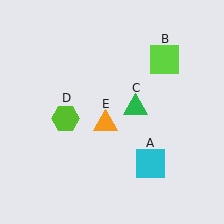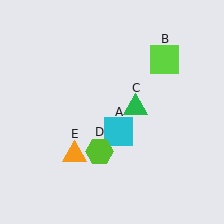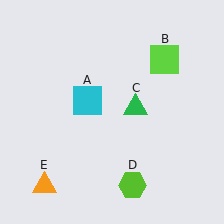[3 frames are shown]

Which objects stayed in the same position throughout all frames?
Lime square (object B) and green triangle (object C) remained stationary.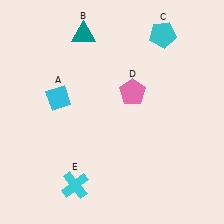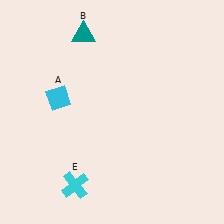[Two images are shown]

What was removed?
The cyan pentagon (C), the pink pentagon (D) were removed in Image 2.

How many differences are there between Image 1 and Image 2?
There are 2 differences between the two images.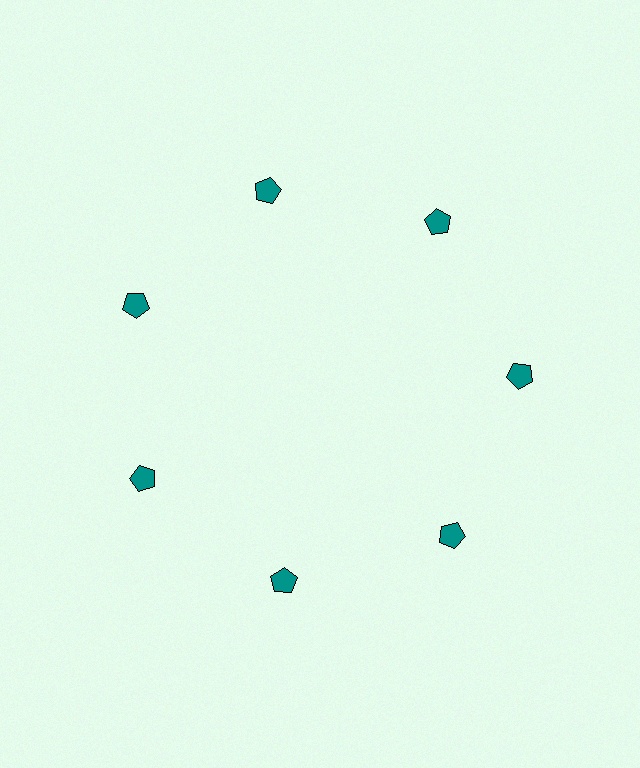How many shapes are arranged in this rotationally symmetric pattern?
There are 7 shapes, arranged in 7 groups of 1.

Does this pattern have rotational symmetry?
Yes, this pattern has 7-fold rotational symmetry. It looks the same after rotating 51 degrees around the center.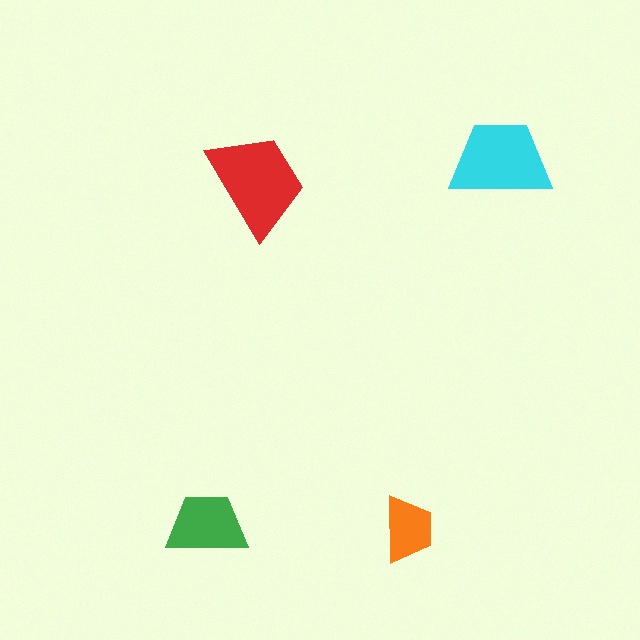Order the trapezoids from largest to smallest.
the red one, the cyan one, the green one, the orange one.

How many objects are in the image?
There are 4 objects in the image.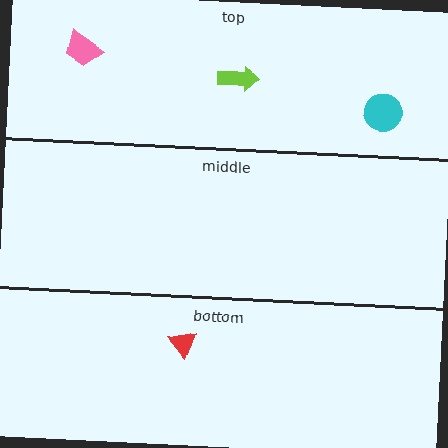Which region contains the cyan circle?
The top region.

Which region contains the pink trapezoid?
The top region.